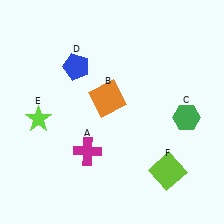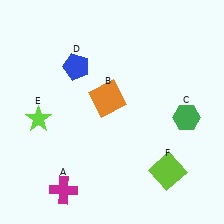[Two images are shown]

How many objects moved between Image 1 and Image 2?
1 object moved between the two images.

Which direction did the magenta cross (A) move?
The magenta cross (A) moved down.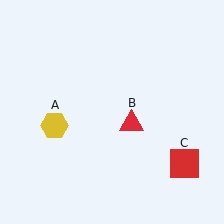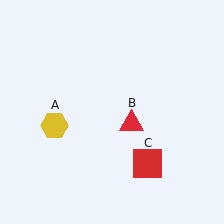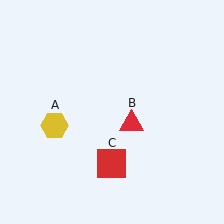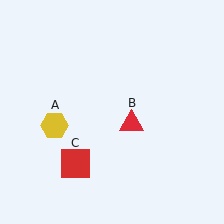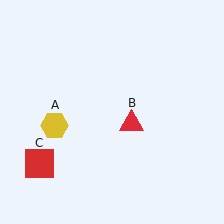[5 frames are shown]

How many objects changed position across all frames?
1 object changed position: red square (object C).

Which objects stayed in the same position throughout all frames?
Yellow hexagon (object A) and red triangle (object B) remained stationary.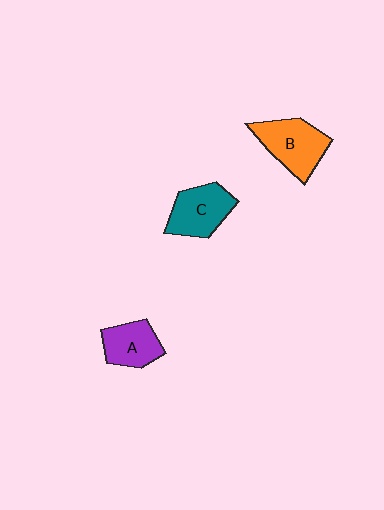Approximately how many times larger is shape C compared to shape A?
Approximately 1.2 times.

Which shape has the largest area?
Shape B (orange).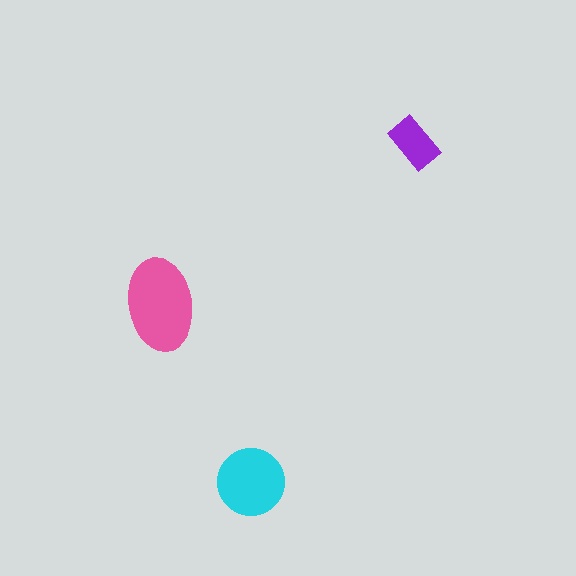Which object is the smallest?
The purple rectangle.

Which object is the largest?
The pink ellipse.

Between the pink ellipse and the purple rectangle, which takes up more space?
The pink ellipse.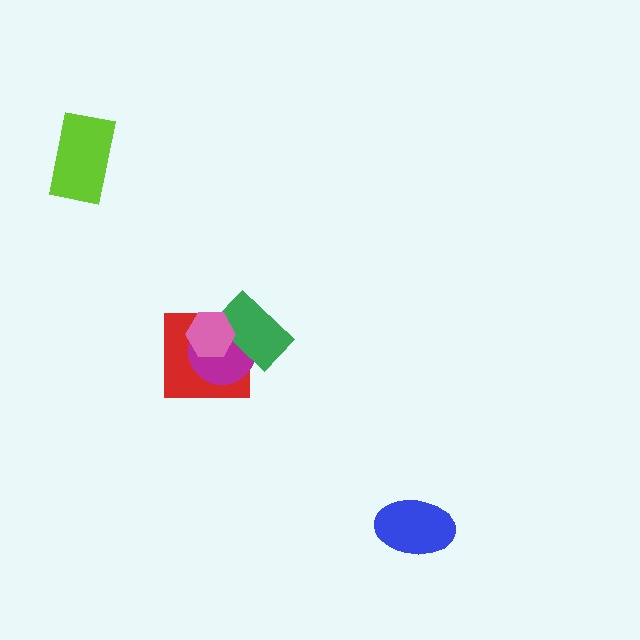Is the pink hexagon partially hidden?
No, no other shape covers it.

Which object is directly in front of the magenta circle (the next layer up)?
The green rectangle is directly in front of the magenta circle.